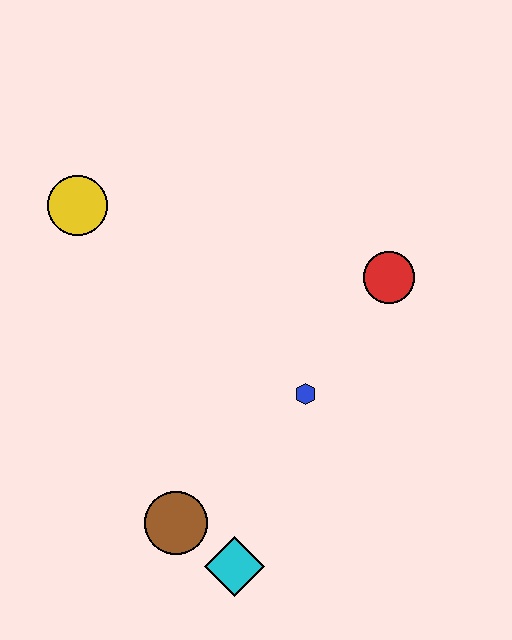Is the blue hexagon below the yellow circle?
Yes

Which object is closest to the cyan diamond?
The brown circle is closest to the cyan diamond.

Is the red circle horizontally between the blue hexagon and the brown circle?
No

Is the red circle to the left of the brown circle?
No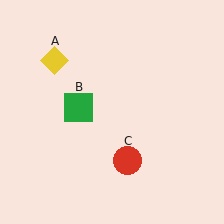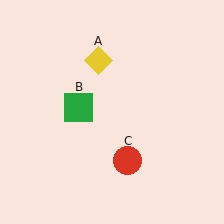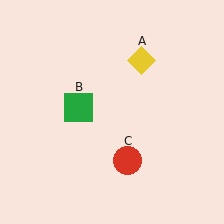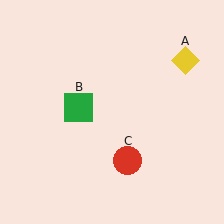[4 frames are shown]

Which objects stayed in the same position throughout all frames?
Green square (object B) and red circle (object C) remained stationary.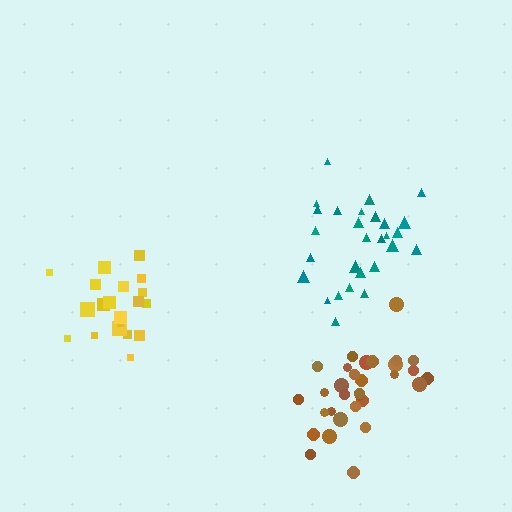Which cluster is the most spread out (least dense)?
Yellow.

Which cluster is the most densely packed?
Teal.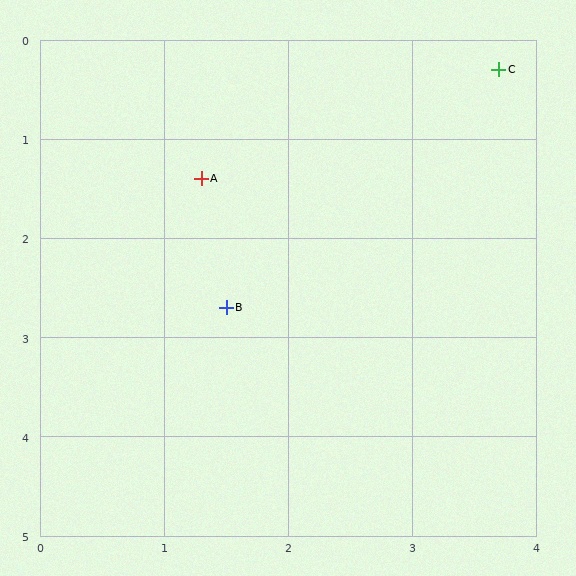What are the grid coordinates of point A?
Point A is at approximately (1.3, 1.4).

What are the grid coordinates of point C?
Point C is at approximately (3.7, 0.3).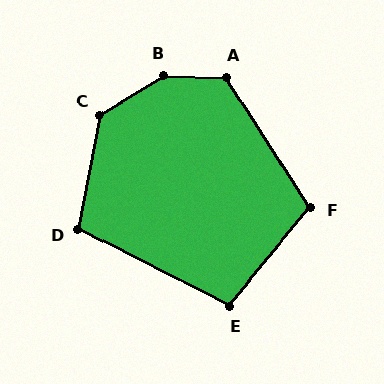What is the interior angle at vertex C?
Approximately 133 degrees (obtuse).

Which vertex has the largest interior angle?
B, at approximately 146 degrees.